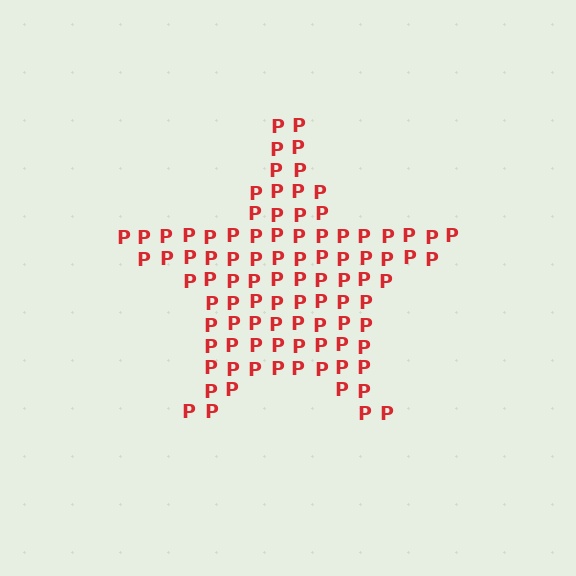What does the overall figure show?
The overall figure shows a star.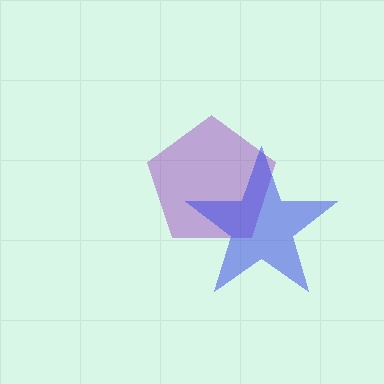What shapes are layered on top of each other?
The layered shapes are: a purple pentagon, a blue star.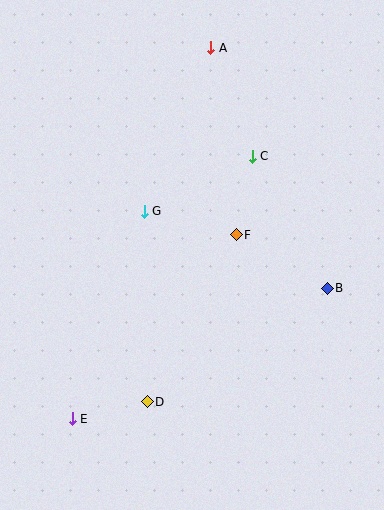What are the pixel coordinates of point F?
Point F is at (236, 235).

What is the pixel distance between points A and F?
The distance between A and F is 189 pixels.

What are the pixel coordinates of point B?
Point B is at (327, 288).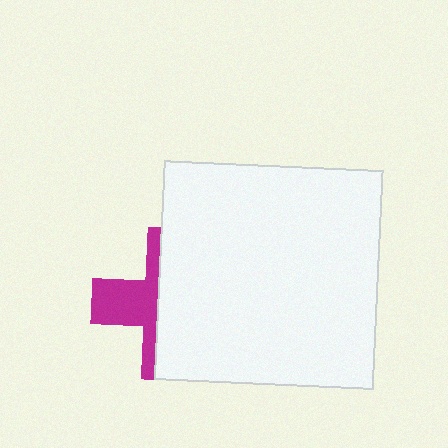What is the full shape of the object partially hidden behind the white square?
The partially hidden object is a magenta cross.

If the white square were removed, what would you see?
You would see the complete magenta cross.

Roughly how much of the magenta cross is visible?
A small part of it is visible (roughly 37%).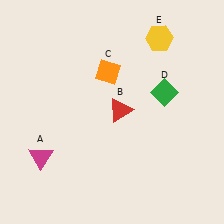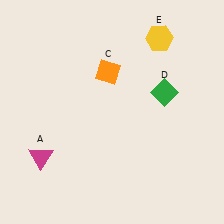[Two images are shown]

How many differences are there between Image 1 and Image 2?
There is 1 difference between the two images.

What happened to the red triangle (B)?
The red triangle (B) was removed in Image 2. It was in the top-right area of Image 1.